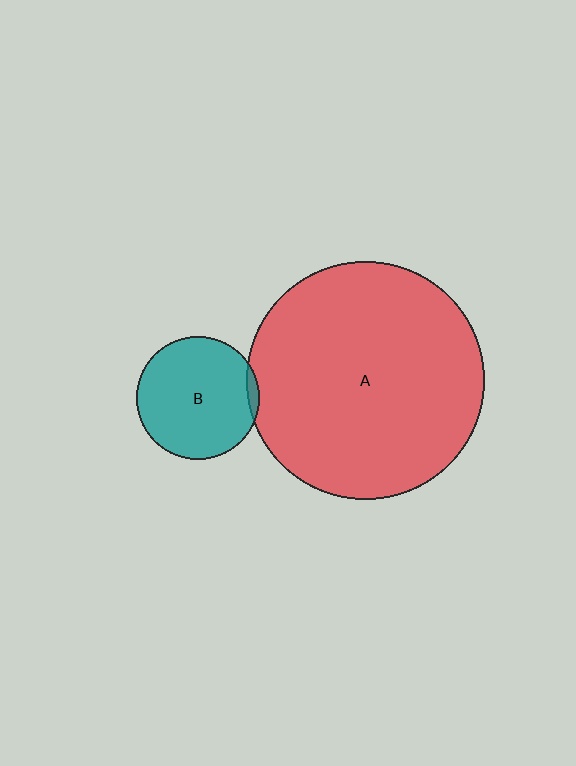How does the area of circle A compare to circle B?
Approximately 3.7 times.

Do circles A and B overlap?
Yes.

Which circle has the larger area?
Circle A (red).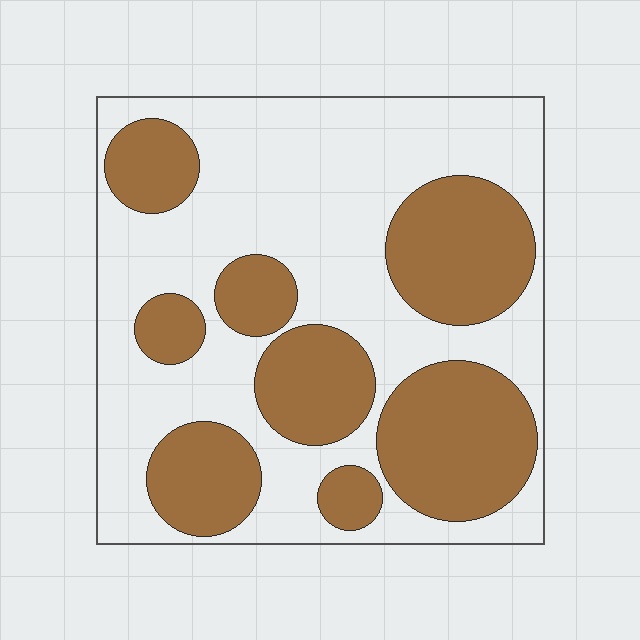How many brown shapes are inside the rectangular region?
8.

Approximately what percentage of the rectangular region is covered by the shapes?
Approximately 40%.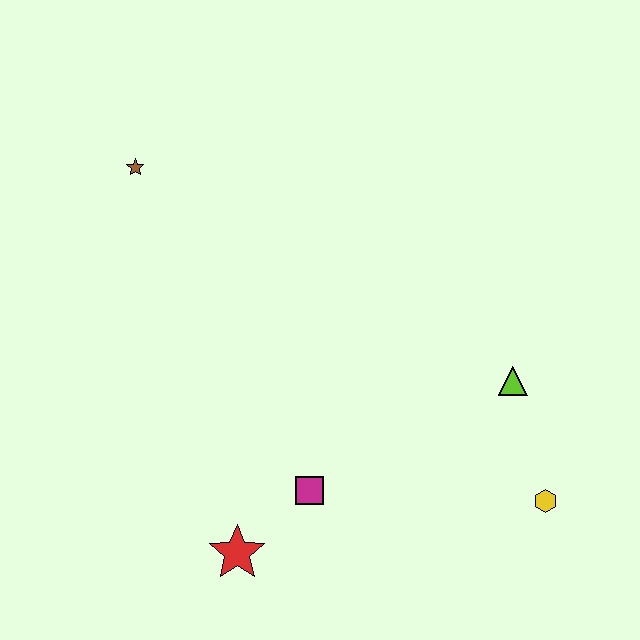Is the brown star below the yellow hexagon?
No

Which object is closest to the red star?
The magenta square is closest to the red star.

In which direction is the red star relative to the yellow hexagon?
The red star is to the left of the yellow hexagon.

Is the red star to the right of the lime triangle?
No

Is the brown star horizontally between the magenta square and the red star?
No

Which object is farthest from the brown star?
The yellow hexagon is farthest from the brown star.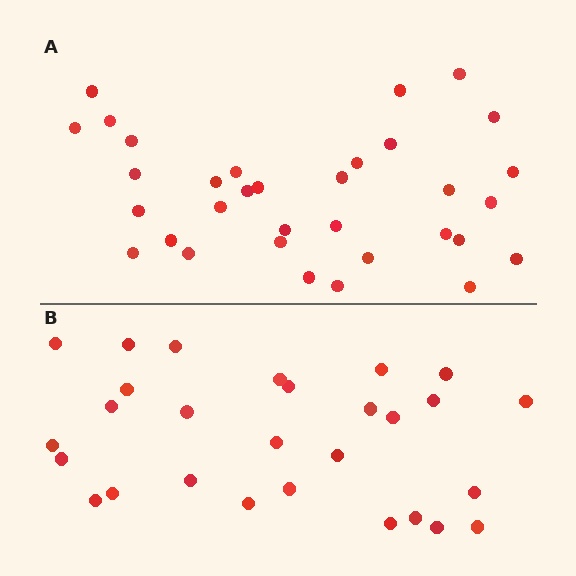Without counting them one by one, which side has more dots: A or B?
Region A (the top region) has more dots.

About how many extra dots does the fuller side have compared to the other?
Region A has about 5 more dots than region B.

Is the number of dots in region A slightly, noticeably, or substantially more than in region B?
Region A has only slightly more — the two regions are fairly close. The ratio is roughly 1.2 to 1.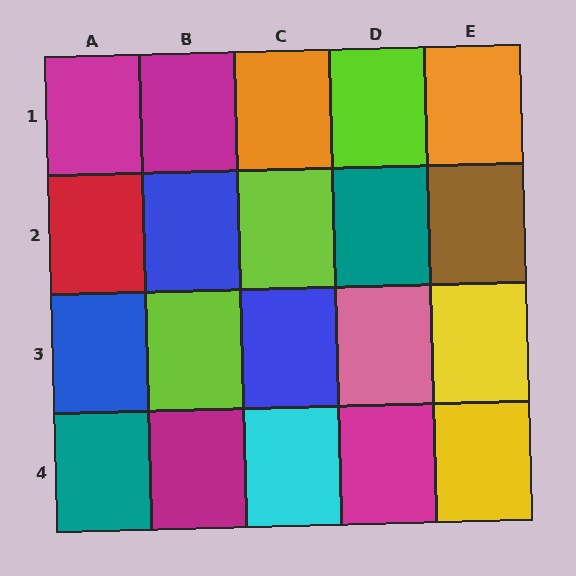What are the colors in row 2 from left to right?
Red, blue, lime, teal, brown.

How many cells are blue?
3 cells are blue.